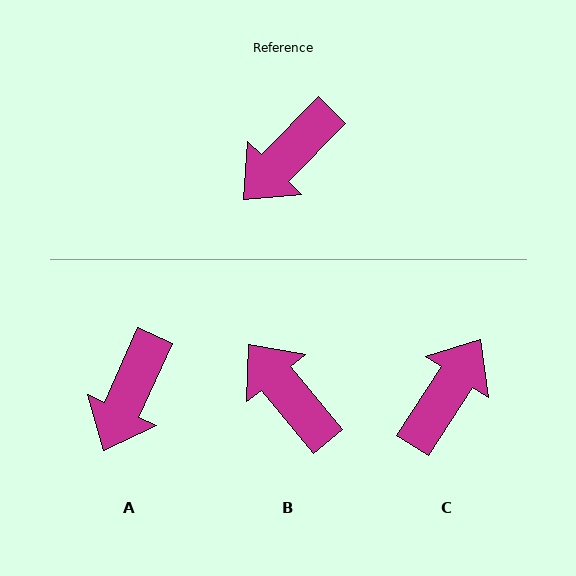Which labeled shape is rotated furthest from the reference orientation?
C, about 168 degrees away.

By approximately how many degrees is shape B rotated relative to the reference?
Approximately 96 degrees clockwise.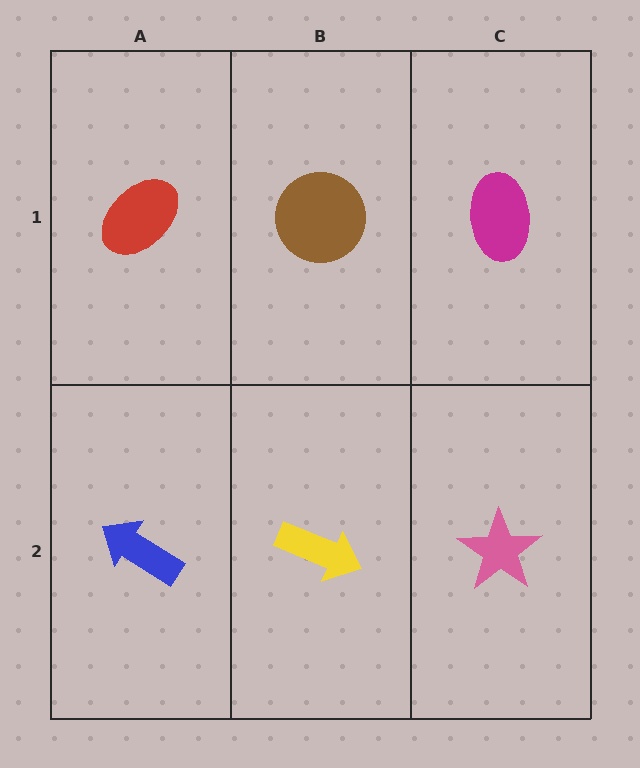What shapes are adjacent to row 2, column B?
A brown circle (row 1, column B), a blue arrow (row 2, column A), a pink star (row 2, column C).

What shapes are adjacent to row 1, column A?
A blue arrow (row 2, column A), a brown circle (row 1, column B).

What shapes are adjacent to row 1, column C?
A pink star (row 2, column C), a brown circle (row 1, column B).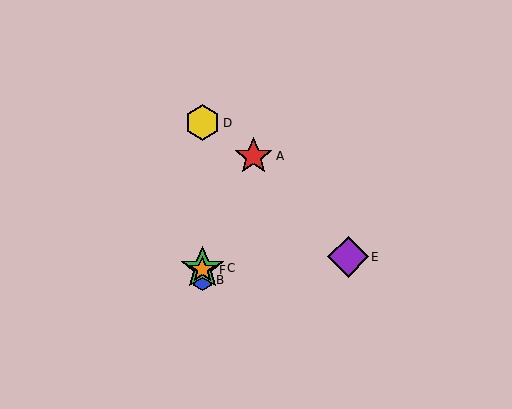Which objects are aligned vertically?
Objects B, C, D, F are aligned vertically.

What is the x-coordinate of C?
Object C is at x≈202.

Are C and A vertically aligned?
No, C is at x≈202 and A is at x≈254.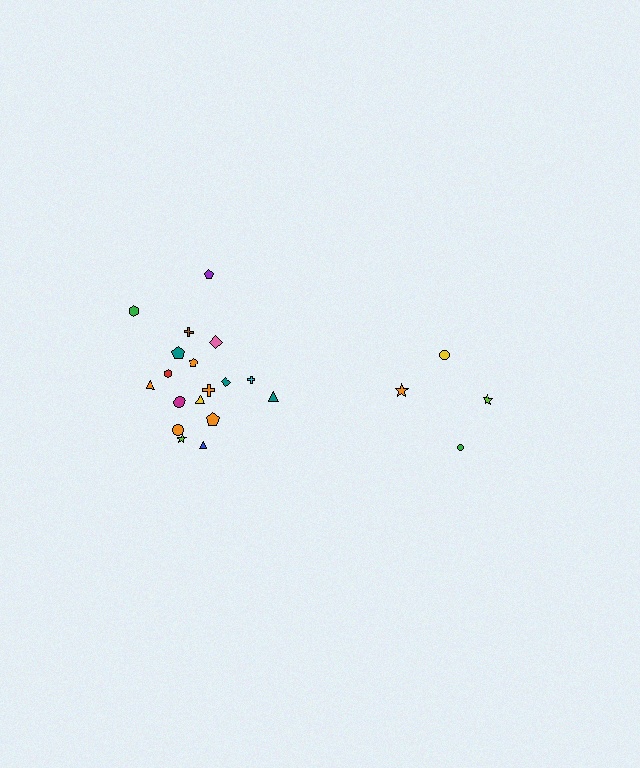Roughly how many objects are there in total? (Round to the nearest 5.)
Roughly 20 objects in total.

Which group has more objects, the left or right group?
The left group.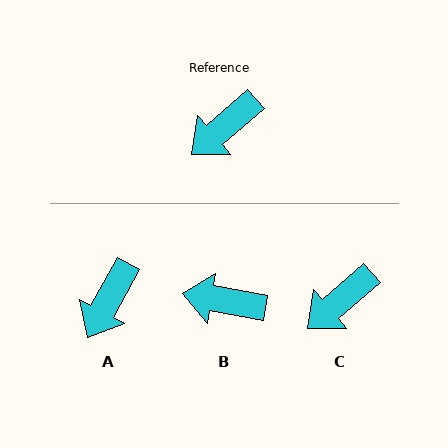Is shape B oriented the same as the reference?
No, it is off by about 51 degrees.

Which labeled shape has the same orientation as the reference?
C.